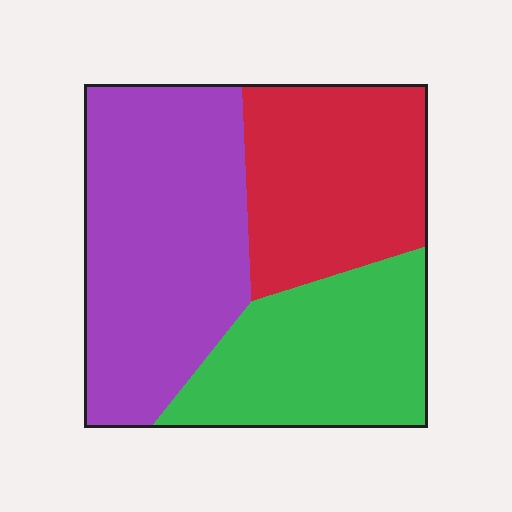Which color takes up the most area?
Purple, at roughly 40%.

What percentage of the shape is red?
Red covers about 30% of the shape.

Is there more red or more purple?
Purple.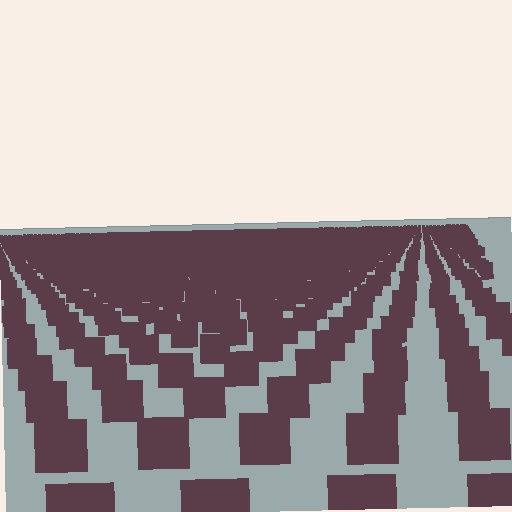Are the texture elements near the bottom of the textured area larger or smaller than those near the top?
Larger. Near the bottom, elements are closer to the viewer and appear at a bigger on-screen size.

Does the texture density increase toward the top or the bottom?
Density increases toward the top.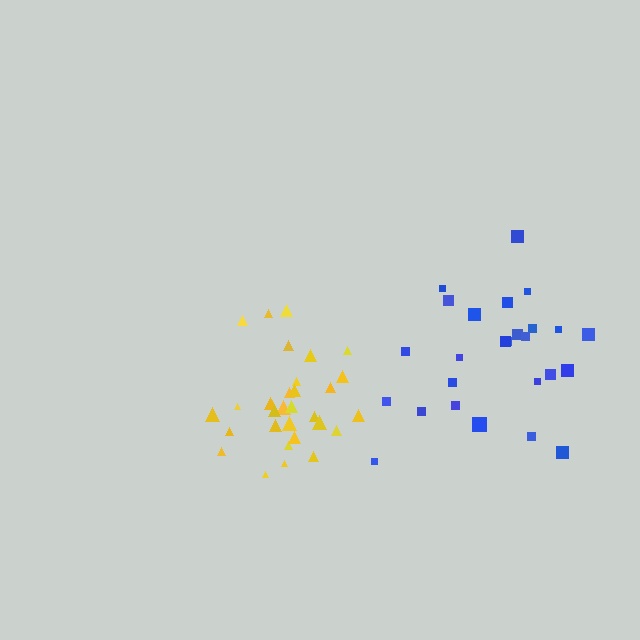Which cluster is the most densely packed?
Yellow.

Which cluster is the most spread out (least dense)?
Blue.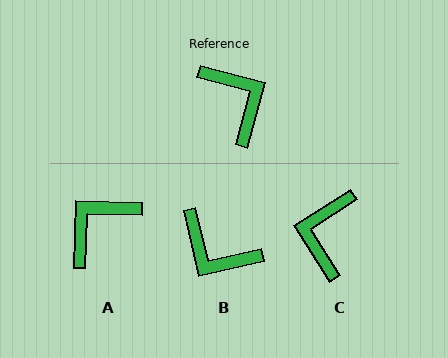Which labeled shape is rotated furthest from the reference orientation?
B, about 152 degrees away.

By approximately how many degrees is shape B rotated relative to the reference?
Approximately 152 degrees clockwise.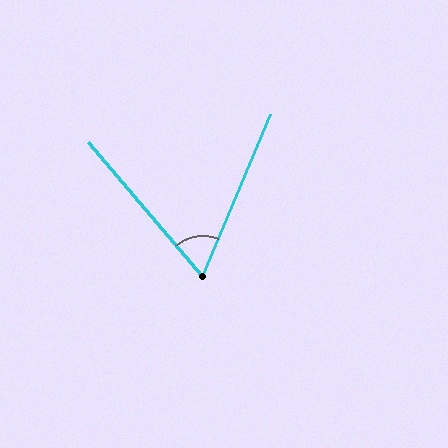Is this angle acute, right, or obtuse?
It is acute.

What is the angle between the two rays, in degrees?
Approximately 63 degrees.